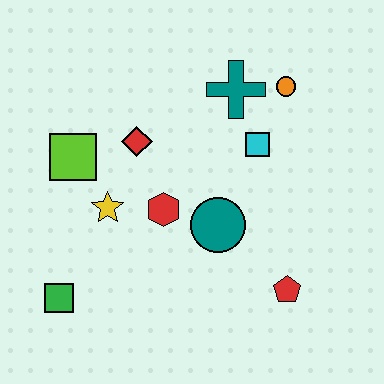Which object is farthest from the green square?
The orange circle is farthest from the green square.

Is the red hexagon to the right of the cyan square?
No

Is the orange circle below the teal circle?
No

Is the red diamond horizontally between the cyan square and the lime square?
Yes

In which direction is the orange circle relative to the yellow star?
The orange circle is to the right of the yellow star.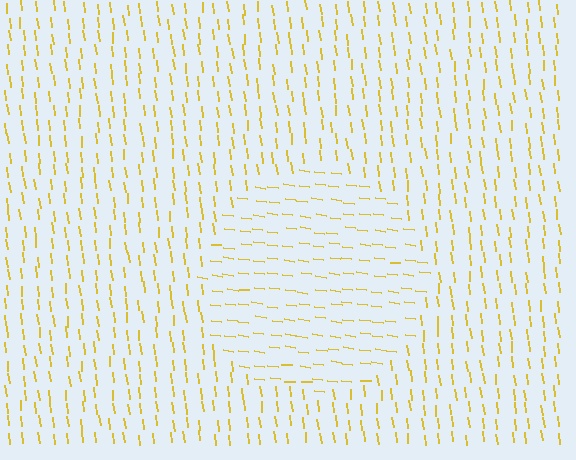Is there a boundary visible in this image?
Yes, there is a texture boundary formed by a change in line orientation.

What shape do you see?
I see a circle.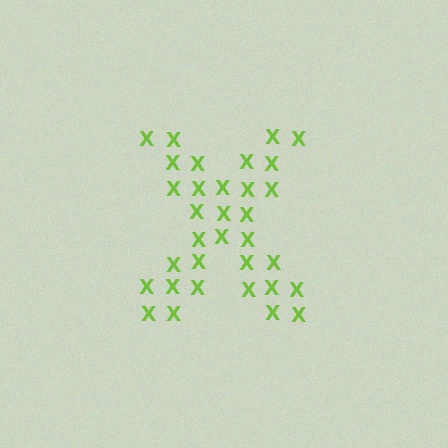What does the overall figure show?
The overall figure shows the letter X.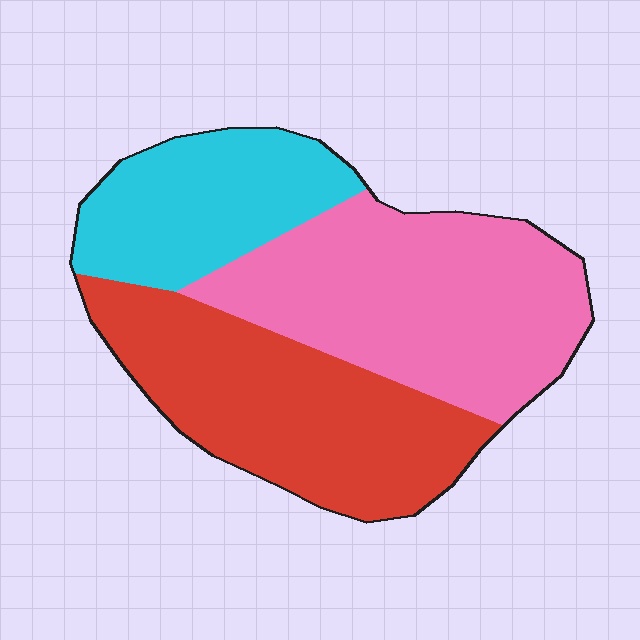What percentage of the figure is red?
Red covers 36% of the figure.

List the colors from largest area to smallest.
From largest to smallest: pink, red, cyan.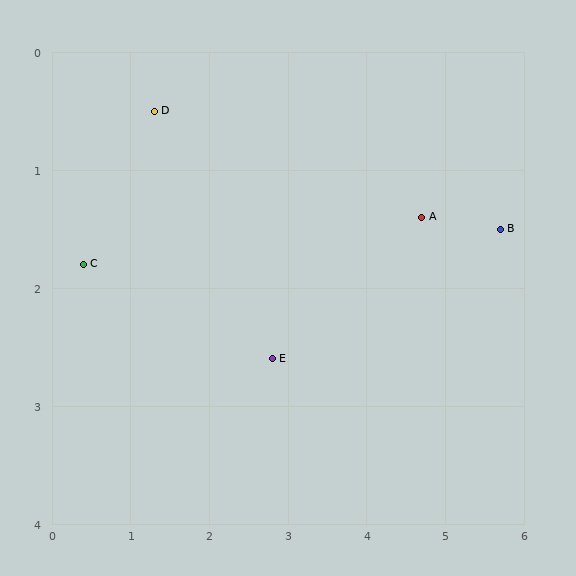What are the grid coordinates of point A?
Point A is at approximately (4.7, 1.4).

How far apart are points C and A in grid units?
Points C and A are about 4.3 grid units apart.